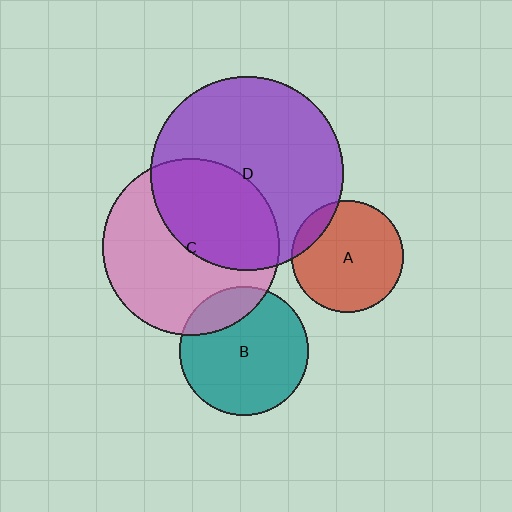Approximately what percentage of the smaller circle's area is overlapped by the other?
Approximately 45%.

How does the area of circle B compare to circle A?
Approximately 1.3 times.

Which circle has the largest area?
Circle D (purple).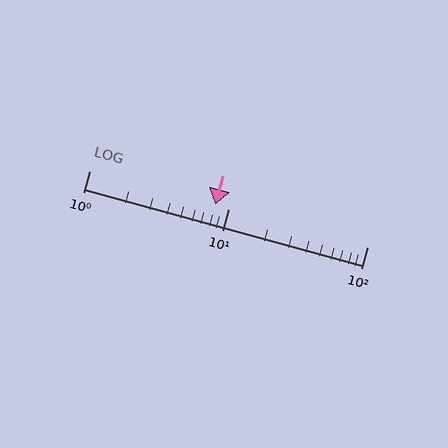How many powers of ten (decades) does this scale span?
The scale spans 2 decades, from 1 to 100.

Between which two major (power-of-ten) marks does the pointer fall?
The pointer is between 1 and 10.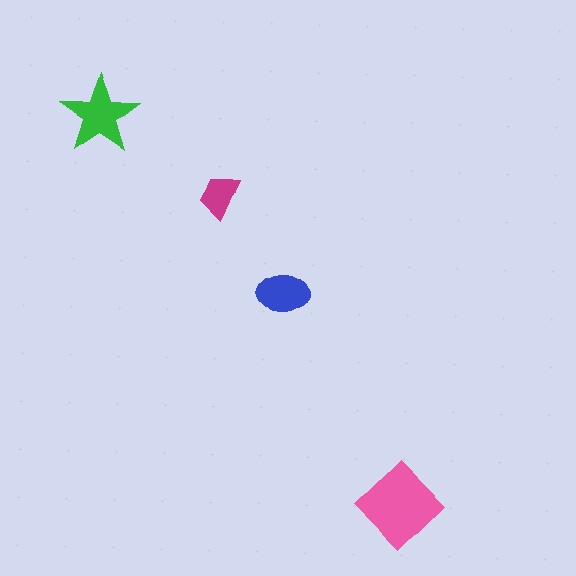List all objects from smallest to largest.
The magenta trapezoid, the blue ellipse, the green star, the pink diamond.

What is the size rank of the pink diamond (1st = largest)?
1st.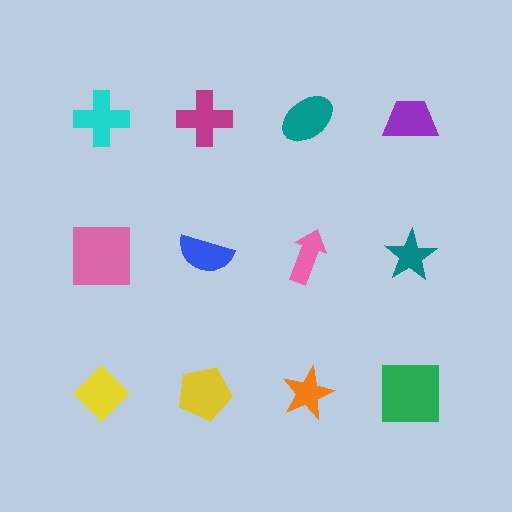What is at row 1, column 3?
A teal ellipse.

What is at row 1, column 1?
A cyan cross.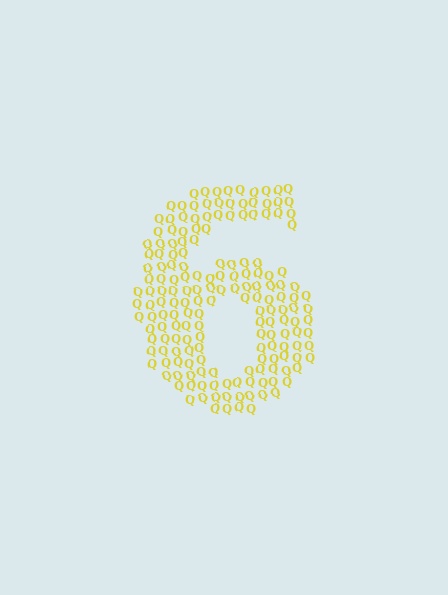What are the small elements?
The small elements are letter Q's.